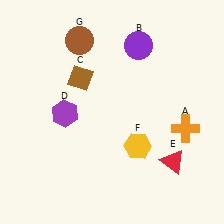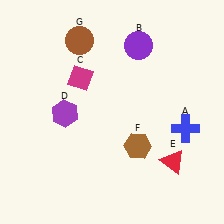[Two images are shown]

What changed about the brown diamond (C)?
In Image 1, C is brown. In Image 2, it changed to magenta.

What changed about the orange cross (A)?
In Image 1, A is orange. In Image 2, it changed to blue.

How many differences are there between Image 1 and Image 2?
There are 3 differences between the two images.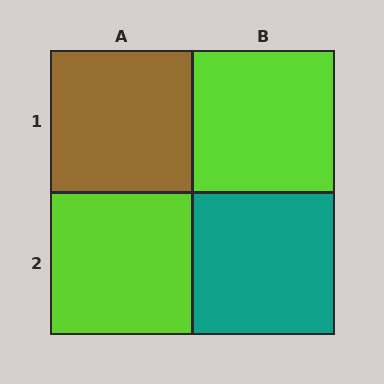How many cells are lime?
2 cells are lime.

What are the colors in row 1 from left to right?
Brown, lime.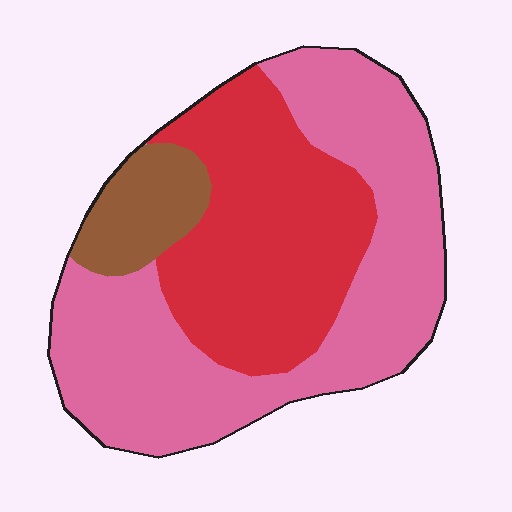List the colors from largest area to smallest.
From largest to smallest: pink, red, brown.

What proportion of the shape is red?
Red takes up about three eighths (3/8) of the shape.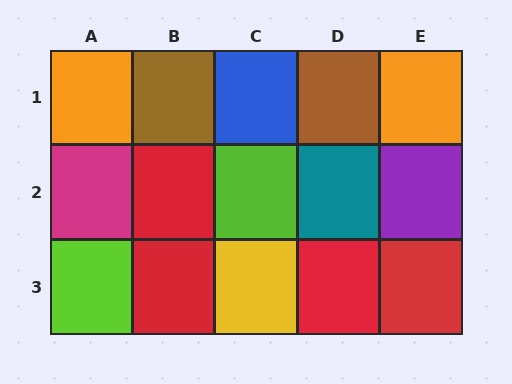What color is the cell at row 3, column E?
Red.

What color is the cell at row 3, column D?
Red.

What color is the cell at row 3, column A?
Lime.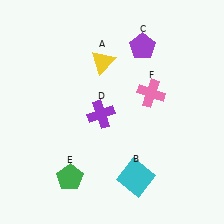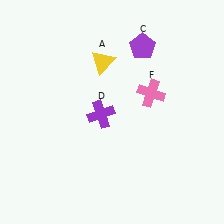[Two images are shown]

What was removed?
The cyan square (B), the green pentagon (E) were removed in Image 2.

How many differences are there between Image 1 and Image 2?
There are 2 differences between the two images.